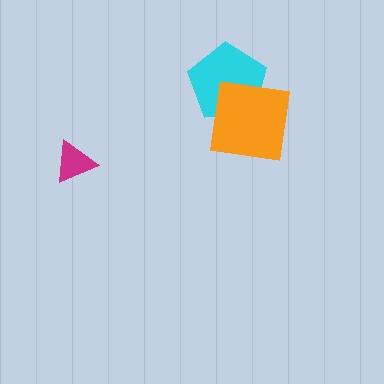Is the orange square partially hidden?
No, no other shape covers it.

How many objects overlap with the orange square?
1 object overlaps with the orange square.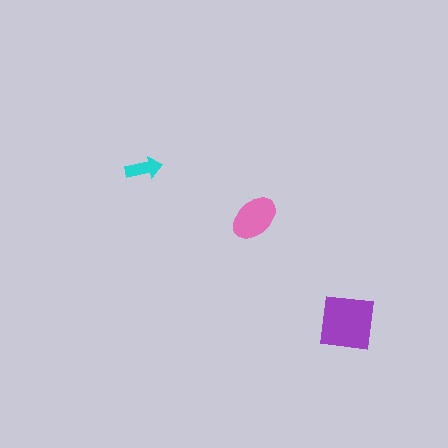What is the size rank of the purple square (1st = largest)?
1st.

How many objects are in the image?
There are 3 objects in the image.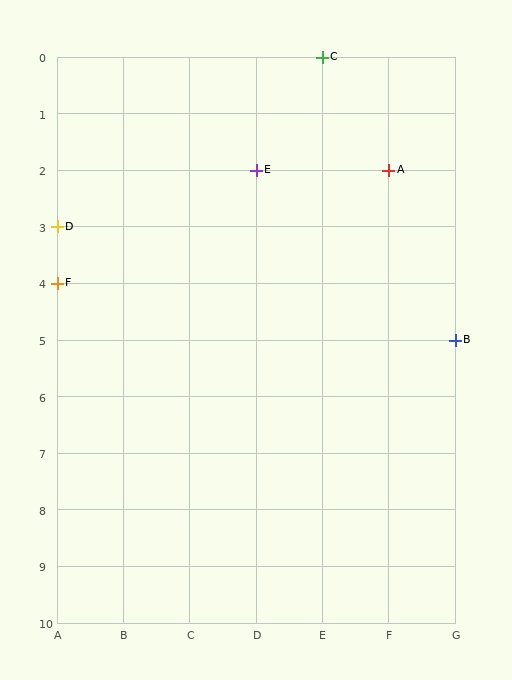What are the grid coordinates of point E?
Point E is at grid coordinates (D, 2).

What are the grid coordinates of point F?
Point F is at grid coordinates (A, 4).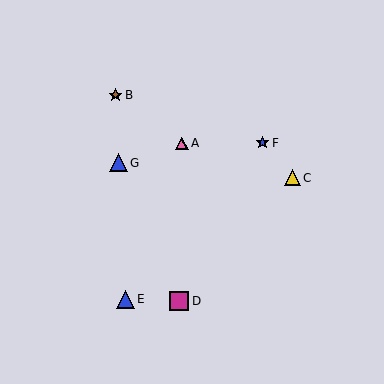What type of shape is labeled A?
Shape A is a pink triangle.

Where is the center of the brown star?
The center of the brown star is at (116, 95).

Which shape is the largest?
The magenta square (labeled D) is the largest.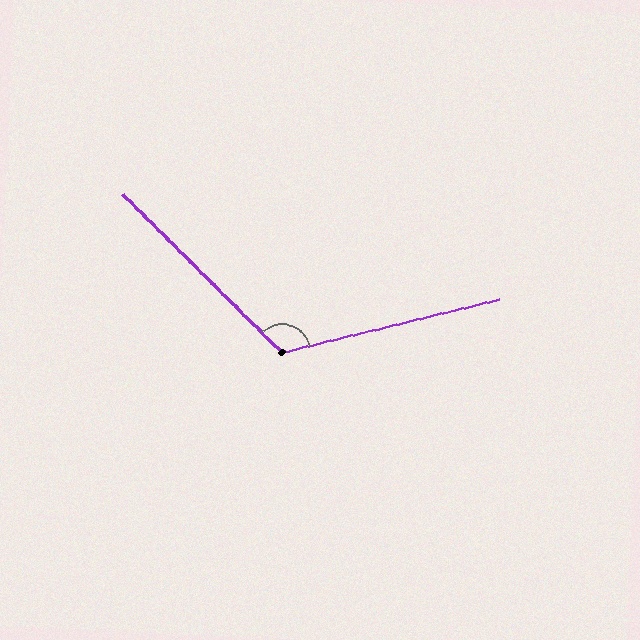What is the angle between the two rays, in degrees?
Approximately 122 degrees.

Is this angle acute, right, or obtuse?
It is obtuse.